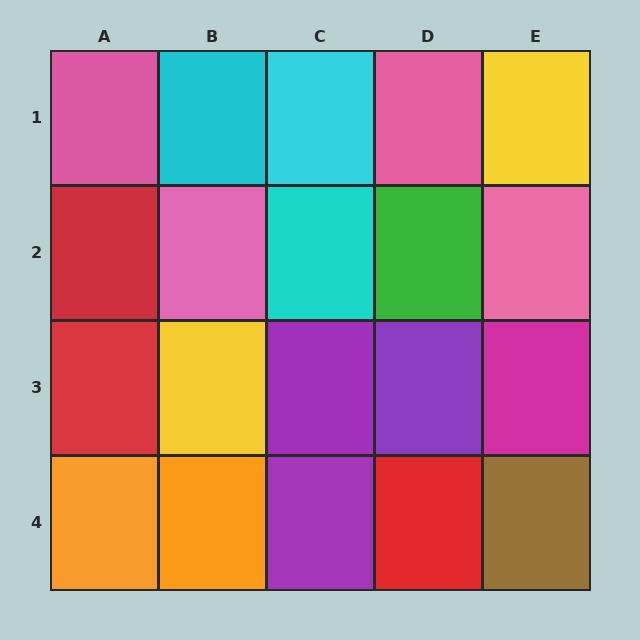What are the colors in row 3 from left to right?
Red, yellow, purple, purple, magenta.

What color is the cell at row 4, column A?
Orange.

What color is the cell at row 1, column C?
Cyan.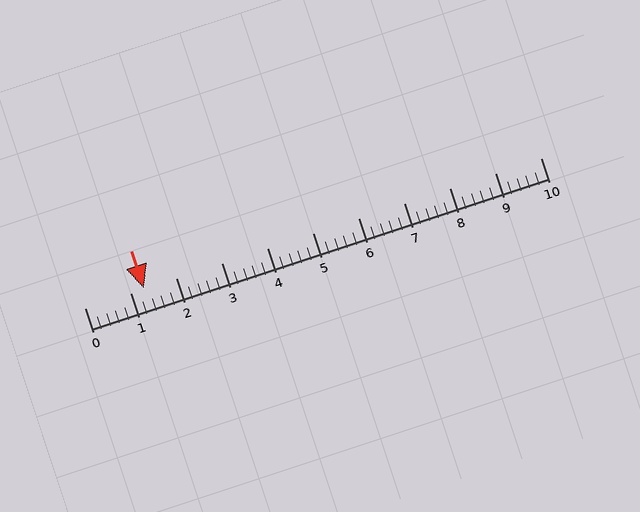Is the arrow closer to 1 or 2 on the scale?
The arrow is closer to 1.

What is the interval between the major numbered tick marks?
The major tick marks are spaced 1 units apart.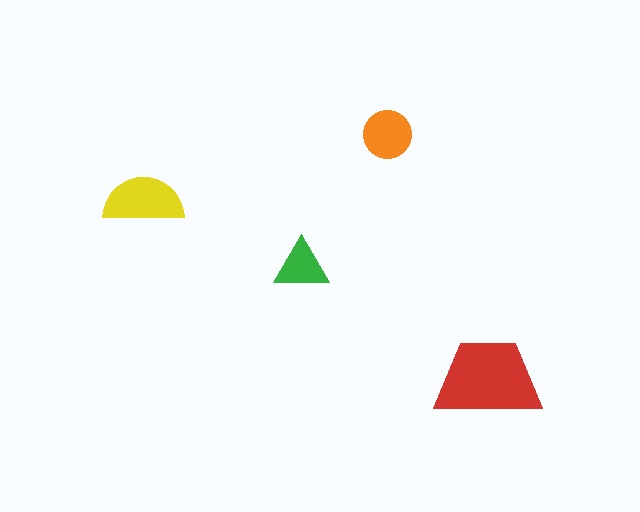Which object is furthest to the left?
The yellow semicircle is leftmost.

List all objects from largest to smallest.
The red trapezoid, the yellow semicircle, the orange circle, the green triangle.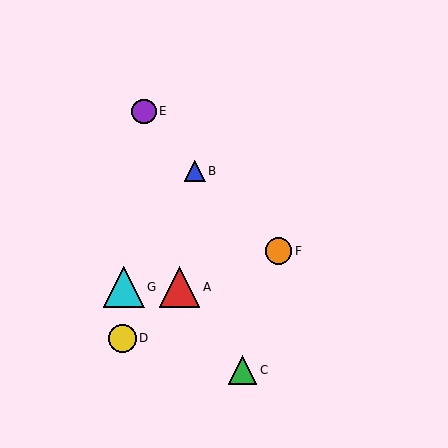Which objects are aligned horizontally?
Objects A, G are aligned horizontally.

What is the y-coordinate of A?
Object A is at y≈287.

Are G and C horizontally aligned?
No, G is at y≈287 and C is at y≈370.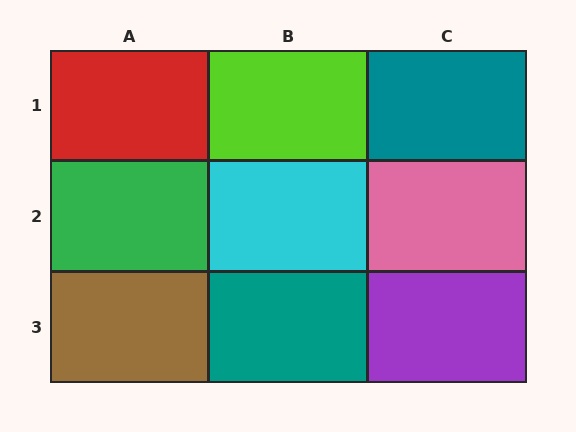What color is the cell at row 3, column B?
Teal.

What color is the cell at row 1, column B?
Lime.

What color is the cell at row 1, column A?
Red.